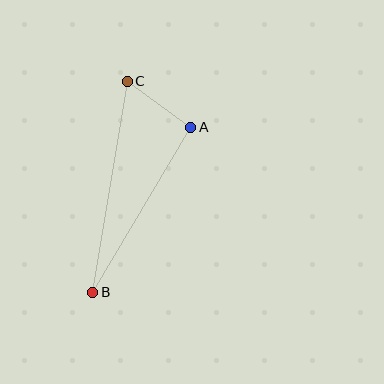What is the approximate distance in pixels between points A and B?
The distance between A and B is approximately 192 pixels.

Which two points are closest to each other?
Points A and C are closest to each other.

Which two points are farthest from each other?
Points B and C are farthest from each other.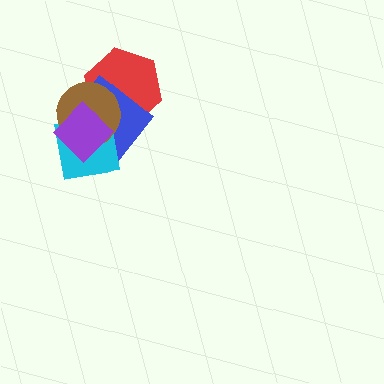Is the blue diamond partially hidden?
Yes, it is partially covered by another shape.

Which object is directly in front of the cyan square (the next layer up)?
The brown circle is directly in front of the cyan square.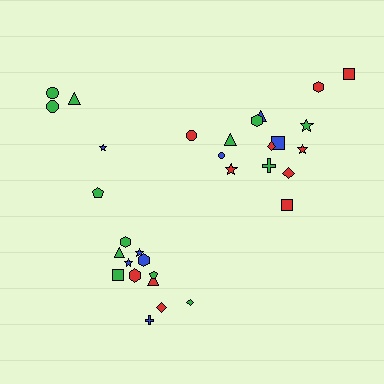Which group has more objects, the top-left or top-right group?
The top-right group.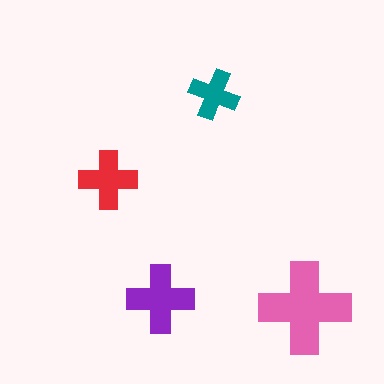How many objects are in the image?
There are 4 objects in the image.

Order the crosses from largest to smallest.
the pink one, the purple one, the red one, the teal one.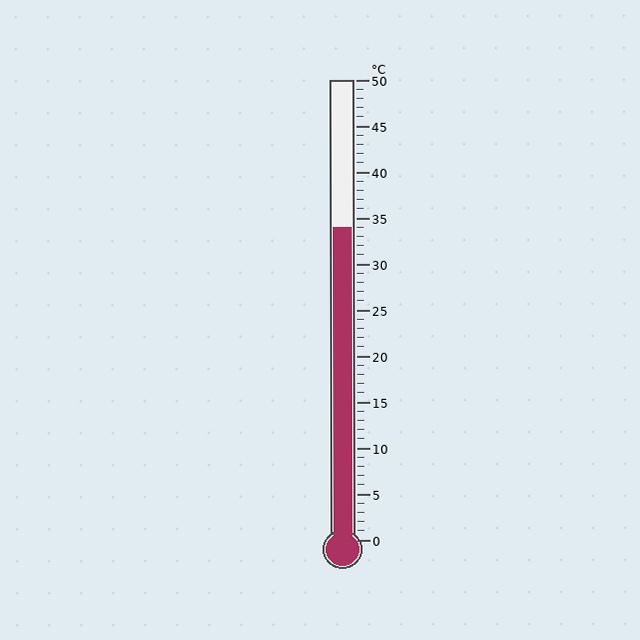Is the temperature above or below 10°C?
The temperature is above 10°C.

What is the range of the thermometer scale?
The thermometer scale ranges from 0°C to 50°C.